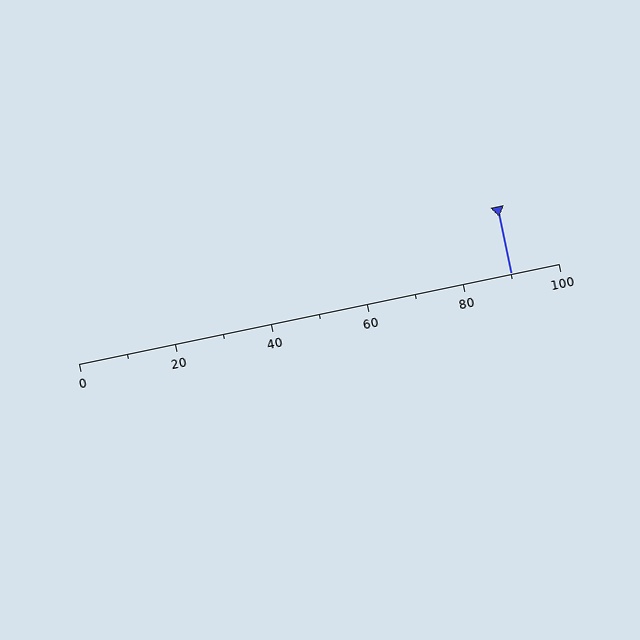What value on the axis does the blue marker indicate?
The marker indicates approximately 90.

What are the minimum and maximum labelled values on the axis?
The axis runs from 0 to 100.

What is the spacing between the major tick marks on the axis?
The major ticks are spaced 20 apart.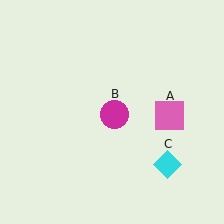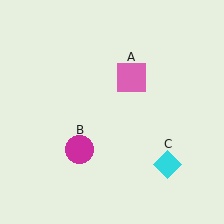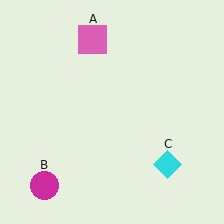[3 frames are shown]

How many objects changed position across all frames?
2 objects changed position: pink square (object A), magenta circle (object B).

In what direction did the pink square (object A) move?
The pink square (object A) moved up and to the left.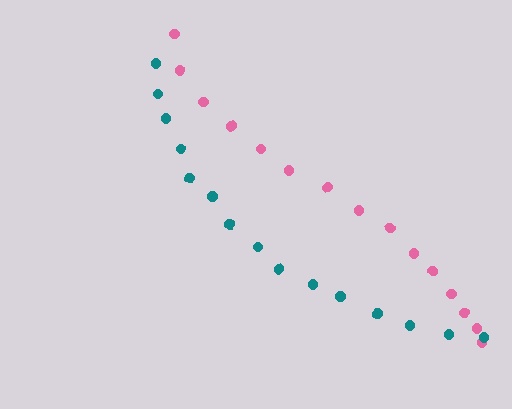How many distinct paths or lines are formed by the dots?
There are 2 distinct paths.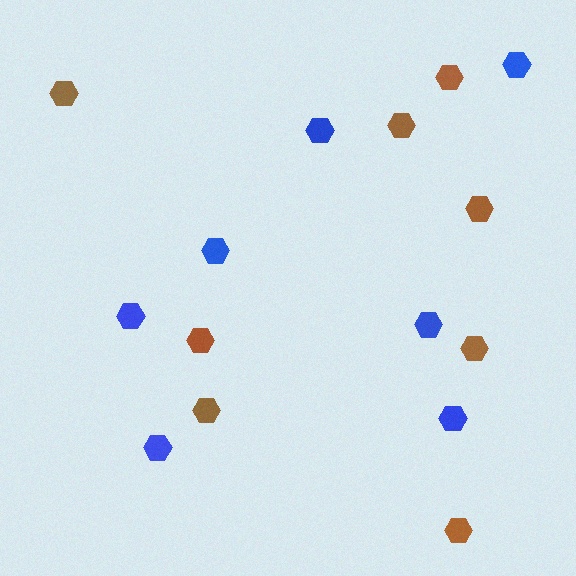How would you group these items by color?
There are 2 groups: one group of blue hexagons (7) and one group of brown hexagons (8).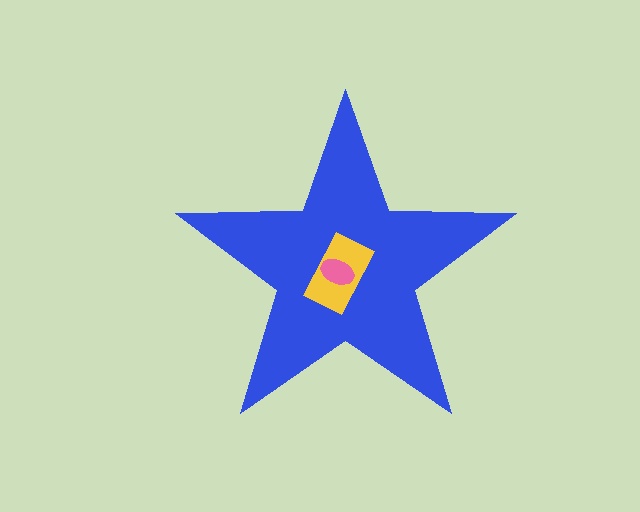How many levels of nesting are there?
3.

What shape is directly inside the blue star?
The yellow rectangle.